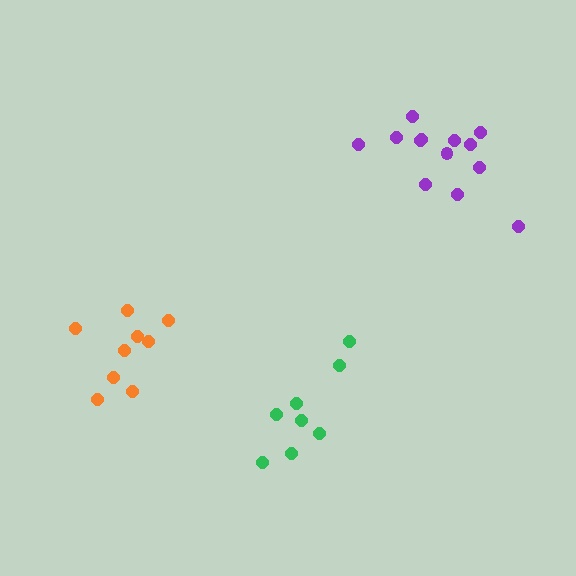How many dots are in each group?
Group 1: 8 dots, Group 2: 9 dots, Group 3: 13 dots (30 total).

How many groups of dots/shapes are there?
There are 3 groups.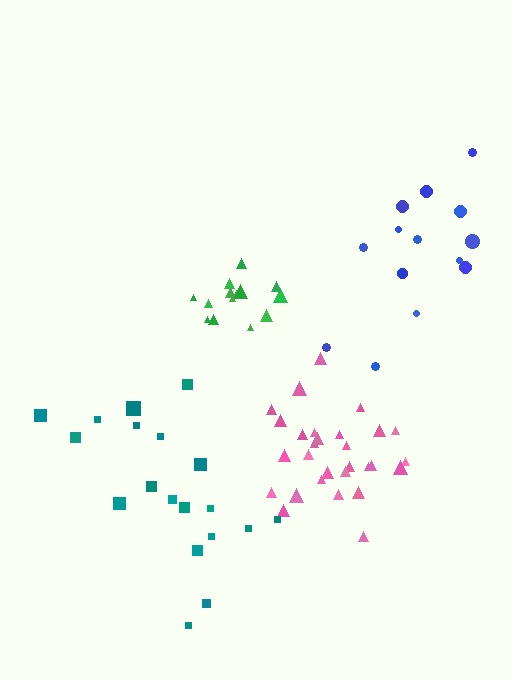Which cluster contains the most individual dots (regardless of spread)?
Pink (29).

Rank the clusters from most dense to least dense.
green, pink, blue, teal.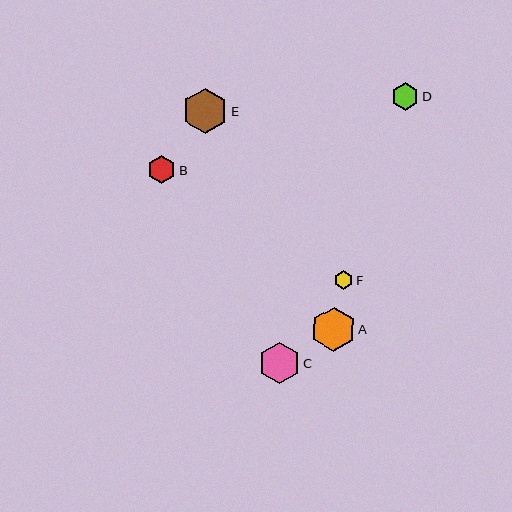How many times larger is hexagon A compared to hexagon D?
Hexagon A is approximately 1.6 times the size of hexagon D.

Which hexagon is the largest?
Hexagon E is the largest with a size of approximately 46 pixels.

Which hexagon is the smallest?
Hexagon F is the smallest with a size of approximately 18 pixels.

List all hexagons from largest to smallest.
From largest to smallest: E, A, C, B, D, F.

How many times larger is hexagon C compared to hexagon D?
Hexagon C is approximately 1.5 times the size of hexagon D.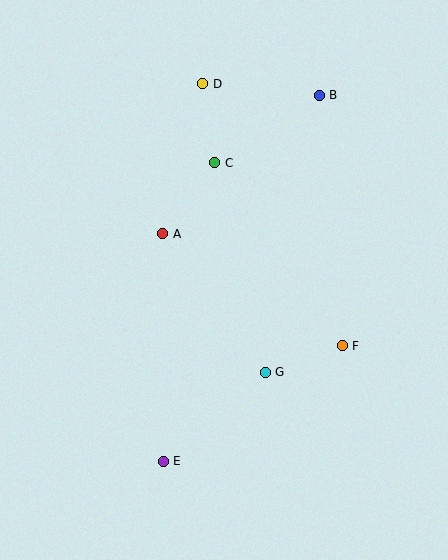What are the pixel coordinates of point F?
Point F is at (342, 346).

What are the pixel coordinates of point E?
Point E is at (163, 461).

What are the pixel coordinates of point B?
Point B is at (320, 95).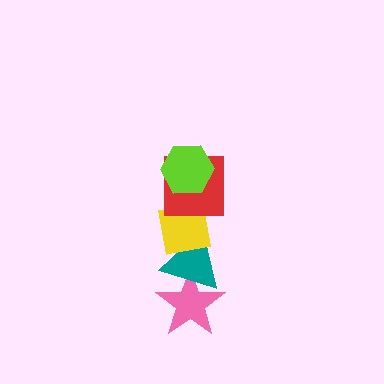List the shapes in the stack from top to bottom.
From top to bottom: the lime hexagon, the red square, the yellow square, the teal triangle, the pink star.